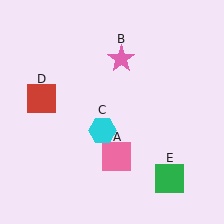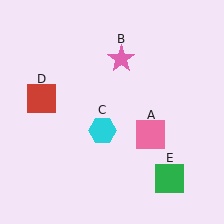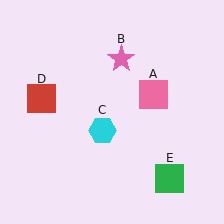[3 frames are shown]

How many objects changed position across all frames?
1 object changed position: pink square (object A).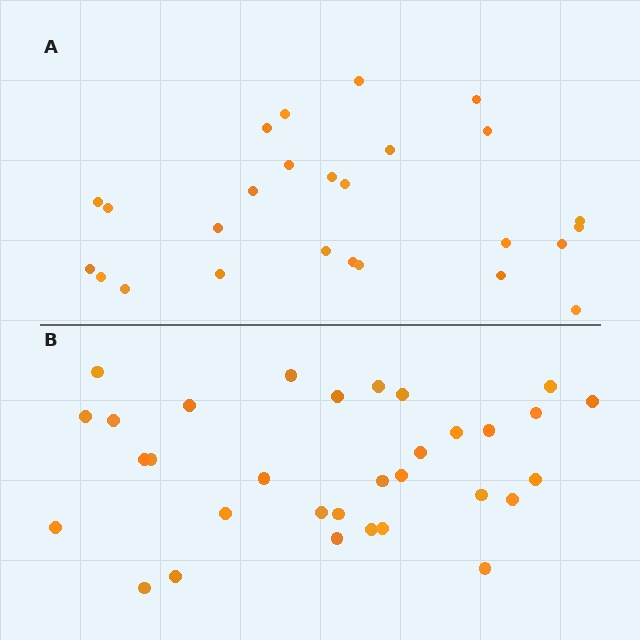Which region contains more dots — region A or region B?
Region B (the bottom region) has more dots.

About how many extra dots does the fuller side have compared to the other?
Region B has about 6 more dots than region A.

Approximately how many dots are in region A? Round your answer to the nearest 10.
About 30 dots. (The exact count is 26, which rounds to 30.)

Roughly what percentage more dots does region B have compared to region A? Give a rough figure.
About 25% more.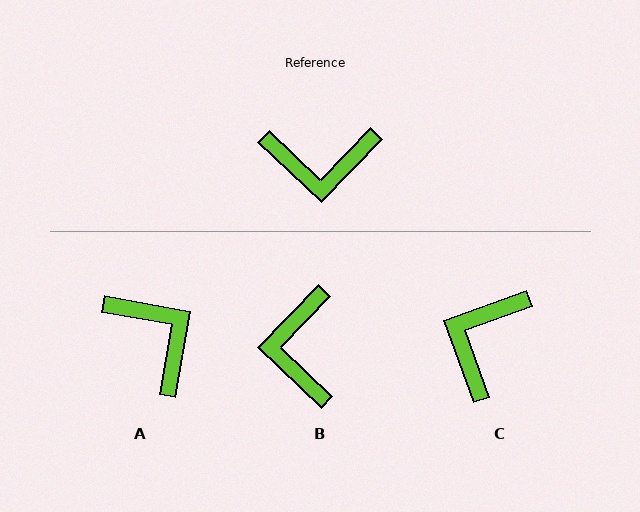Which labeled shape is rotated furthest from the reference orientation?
A, about 123 degrees away.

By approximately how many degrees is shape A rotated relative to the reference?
Approximately 123 degrees counter-clockwise.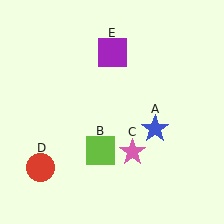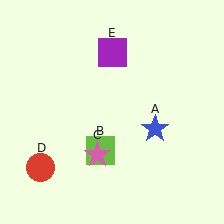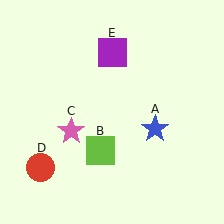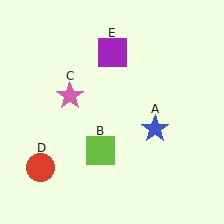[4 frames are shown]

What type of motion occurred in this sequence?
The pink star (object C) rotated clockwise around the center of the scene.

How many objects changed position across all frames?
1 object changed position: pink star (object C).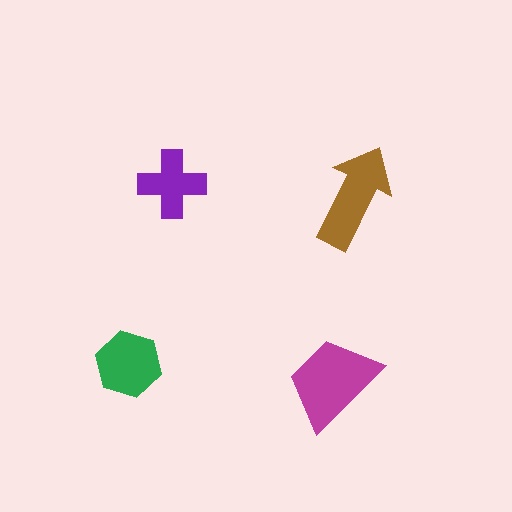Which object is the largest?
The magenta trapezoid.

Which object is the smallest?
The purple cross.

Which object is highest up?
The purple cross is topmost.